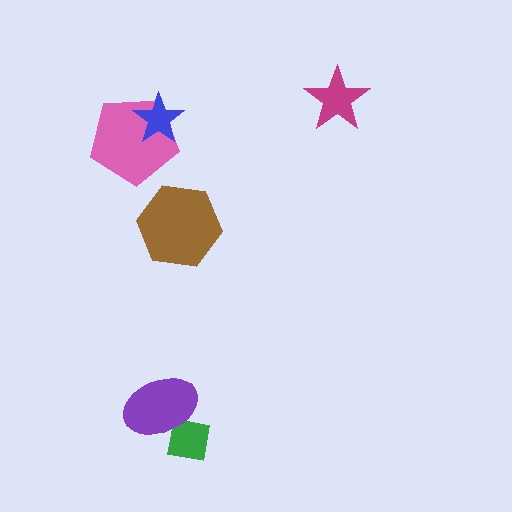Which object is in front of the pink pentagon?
The blue star is in front of the pink pentagon.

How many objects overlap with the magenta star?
0 objects overlap with the magenta star.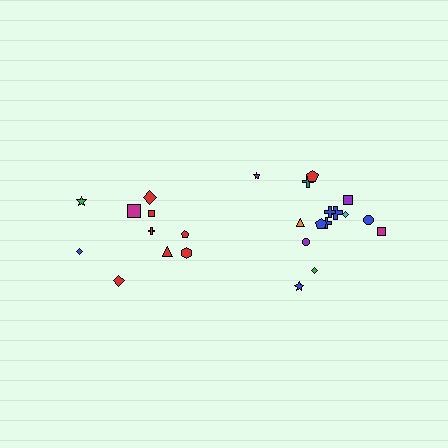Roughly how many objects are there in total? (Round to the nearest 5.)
Roughly 25 objects in total.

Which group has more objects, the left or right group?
The right group.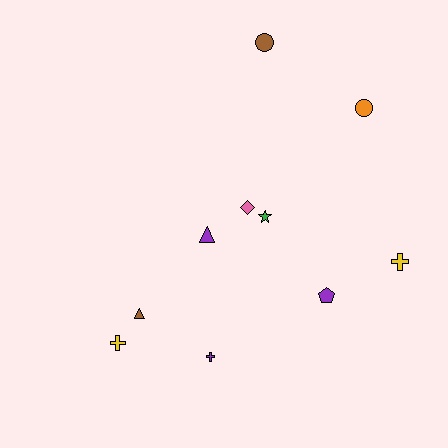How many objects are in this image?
There are 10 objects.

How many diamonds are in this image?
There is 1 diamond.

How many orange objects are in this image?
There is 1 orange object.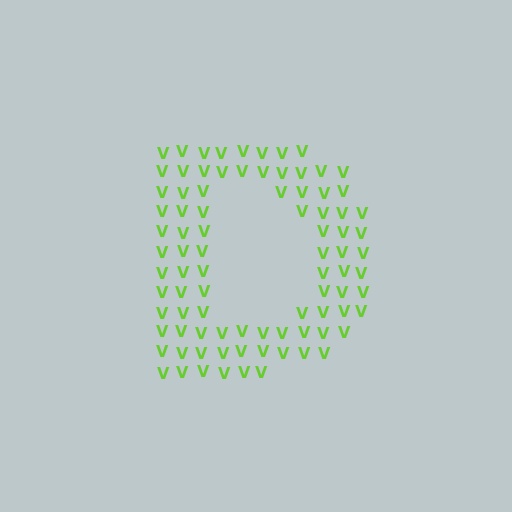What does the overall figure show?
The overall figure shows the letter D.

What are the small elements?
The small elements are letter V's.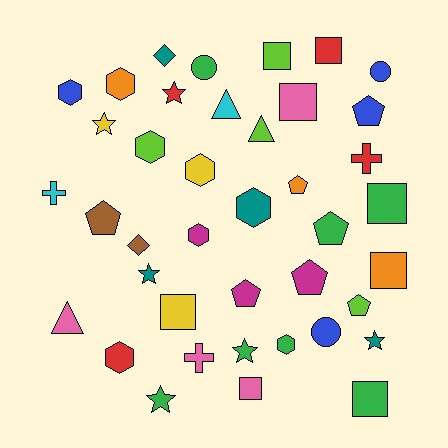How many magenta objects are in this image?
There are 3 magenta objects.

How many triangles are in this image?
There are 3 triangles.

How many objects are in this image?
There are 40 objects.